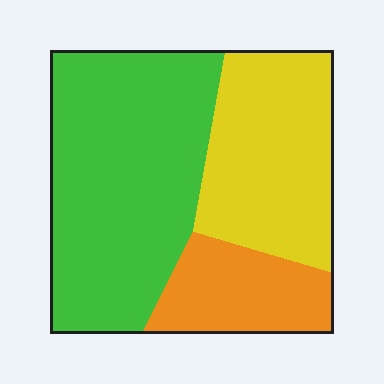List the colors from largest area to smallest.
From largest to smallest: green, yellow, orange.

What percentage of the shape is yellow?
Yellow takes up about one third (1/3) of the shape.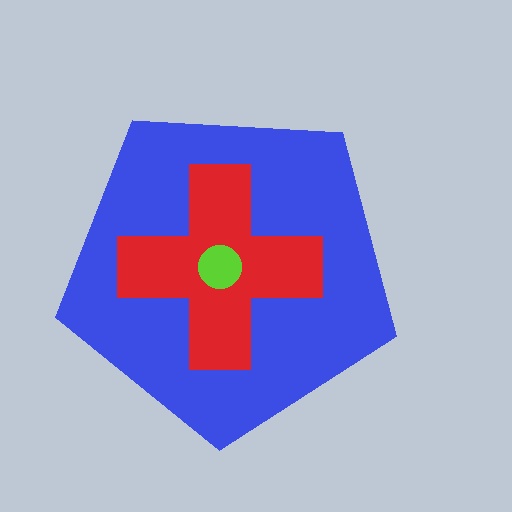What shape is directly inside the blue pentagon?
The red cross.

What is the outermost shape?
The blue pentagon.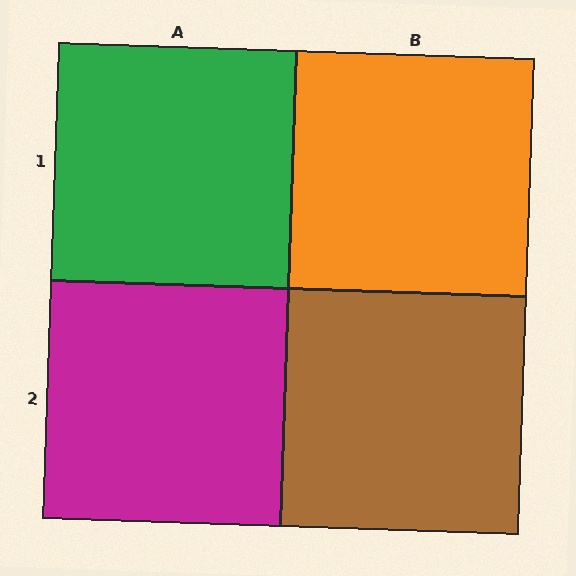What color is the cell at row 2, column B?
Brown.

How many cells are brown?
1 cell is brown.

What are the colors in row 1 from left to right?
Green, orange.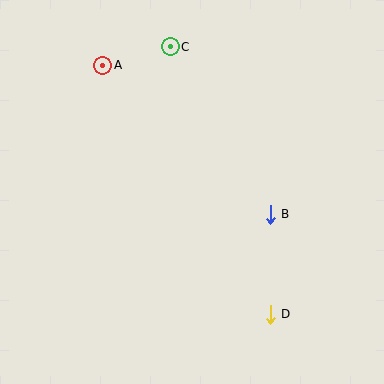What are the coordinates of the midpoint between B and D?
The midpoint between B and D is at (270, 264).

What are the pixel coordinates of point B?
Point B is at (270, 214).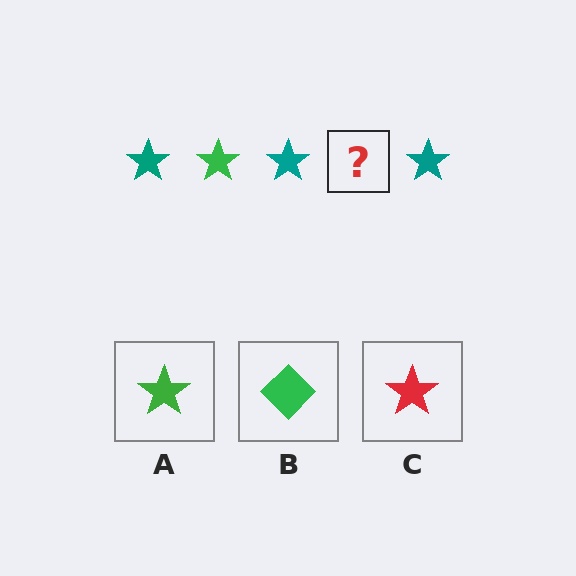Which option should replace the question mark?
Option A.